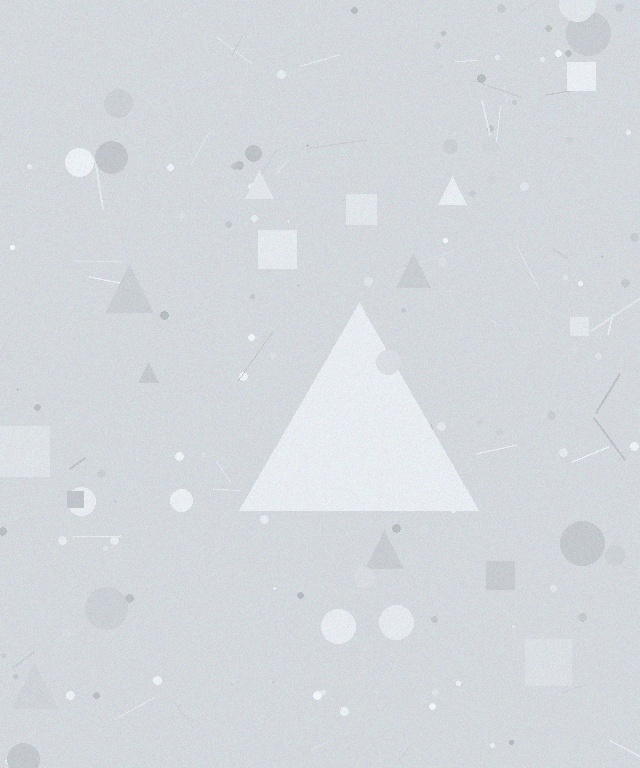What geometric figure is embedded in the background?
A triangle is embedded in the background.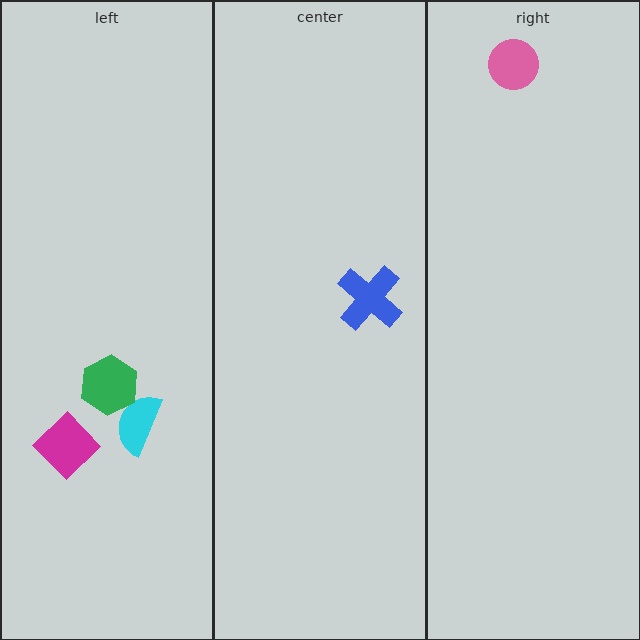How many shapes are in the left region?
3.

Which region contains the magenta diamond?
The left region.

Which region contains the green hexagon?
The left region.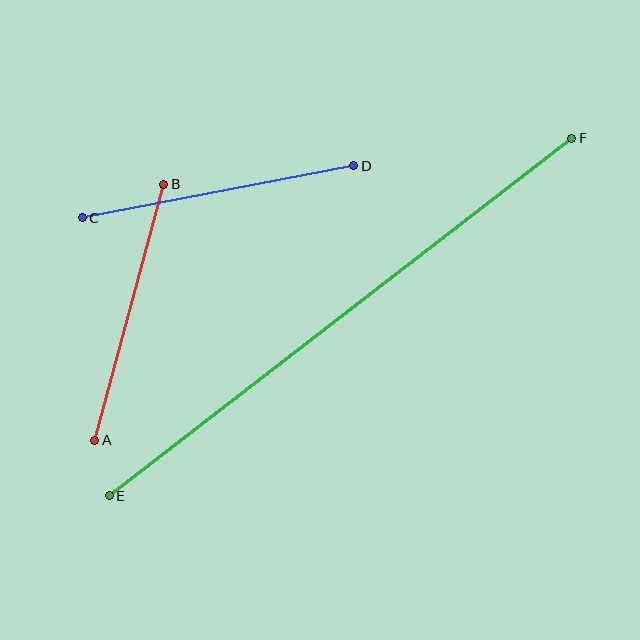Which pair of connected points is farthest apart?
Points E and F are farthest apart.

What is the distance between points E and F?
The distance is approximately 585 pixels.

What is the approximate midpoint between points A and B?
The midpoint is at approximately (129, 312) pixels.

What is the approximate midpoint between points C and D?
The midpoint is at approximately (218, 192) pixels.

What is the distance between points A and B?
The distance is approximately 265 pixels.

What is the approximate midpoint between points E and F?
The midpoint is at approximately (341, 317) pixels.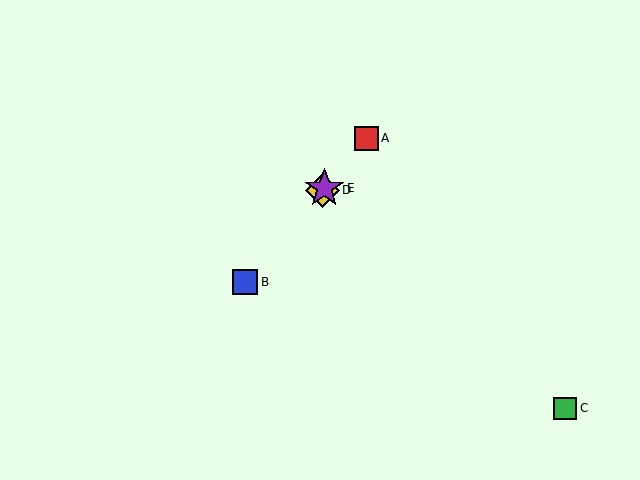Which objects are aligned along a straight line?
Objects A, B, D, E are aligned along a straight line.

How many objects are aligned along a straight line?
4 objects (A, B, D, E) are aligned along a straight line.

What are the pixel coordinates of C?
Object C is at (565, 408).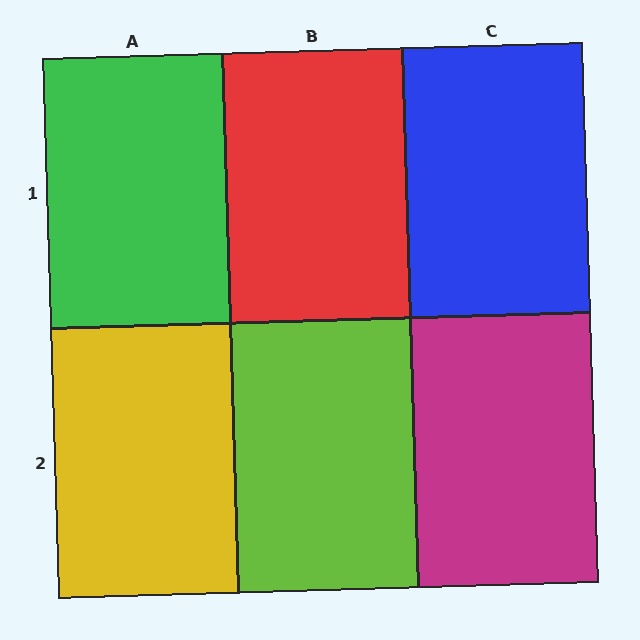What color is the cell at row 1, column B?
Red.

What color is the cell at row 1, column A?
Green.